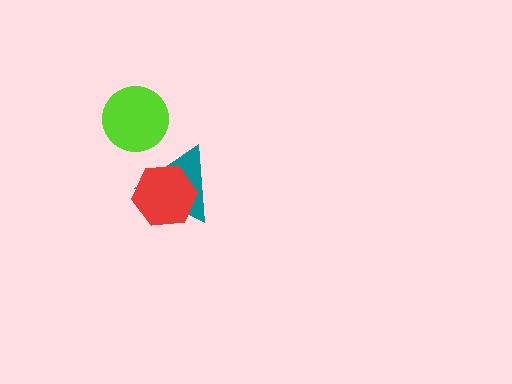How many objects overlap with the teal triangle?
1 object overlaps with the teal triangle.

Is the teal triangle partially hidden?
Yes, it is partially covered by another shape.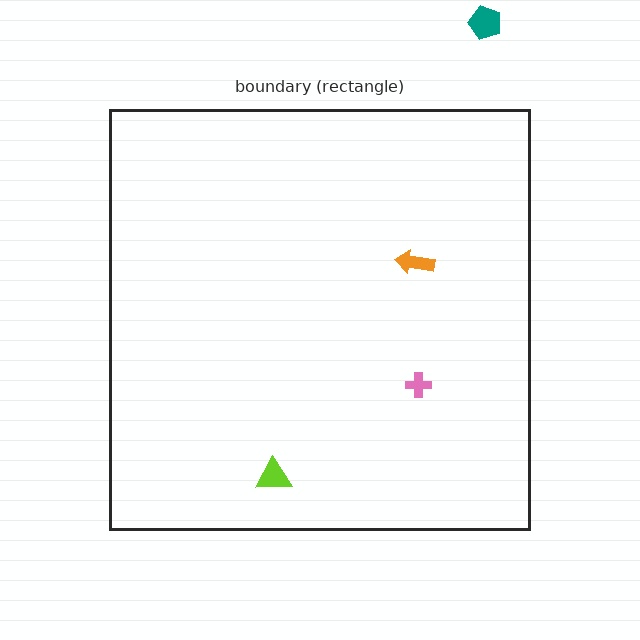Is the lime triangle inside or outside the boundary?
Inside.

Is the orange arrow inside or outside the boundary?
Inside.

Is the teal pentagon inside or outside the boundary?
Outside.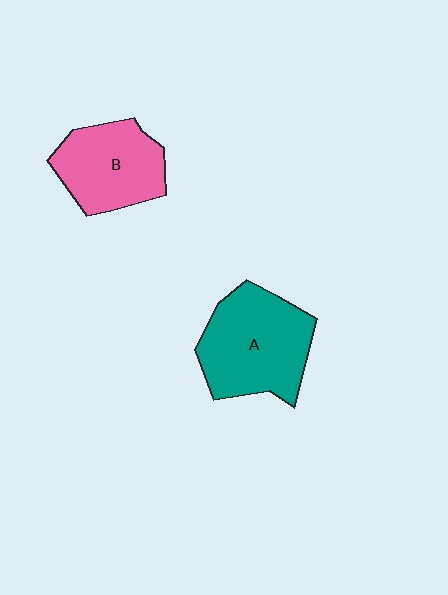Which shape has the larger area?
Shape A (teal).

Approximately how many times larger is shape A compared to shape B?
Approximately 1.3 times.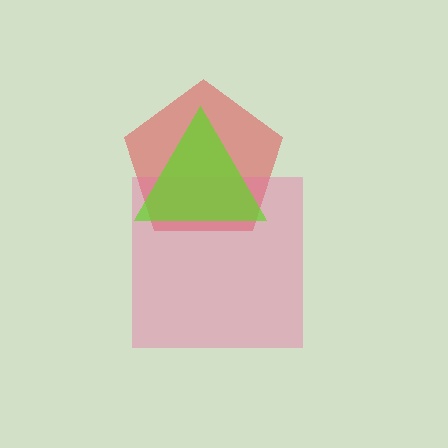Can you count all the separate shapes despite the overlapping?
Yes, there are 3 separate shapes.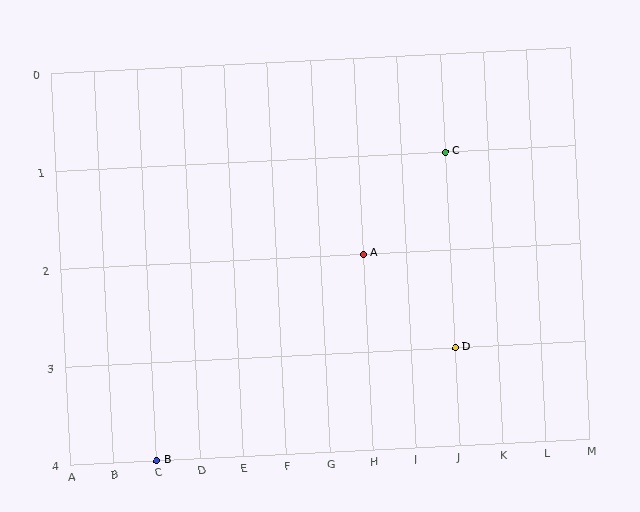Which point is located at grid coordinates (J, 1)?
Point C is at (J, 1).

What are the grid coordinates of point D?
Point D is at grid coordinates (J, 3).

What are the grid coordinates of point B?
Point B is at grid coordinates (C, 4).